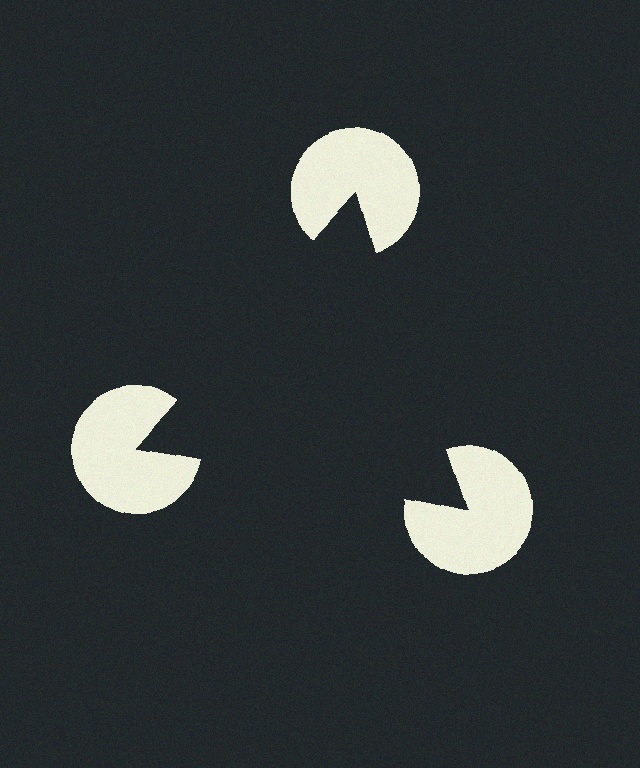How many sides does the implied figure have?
3 sides.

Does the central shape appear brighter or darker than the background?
It typically appears slightly darker than the background, even though no actual brightness change is drawn.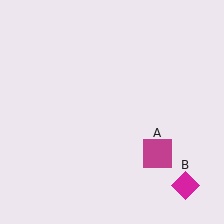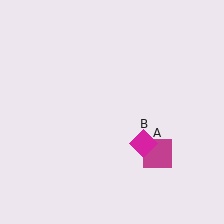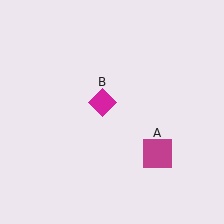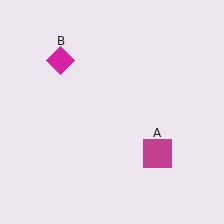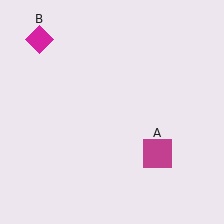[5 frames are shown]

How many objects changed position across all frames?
1 object changed position: magenta diamond (object B).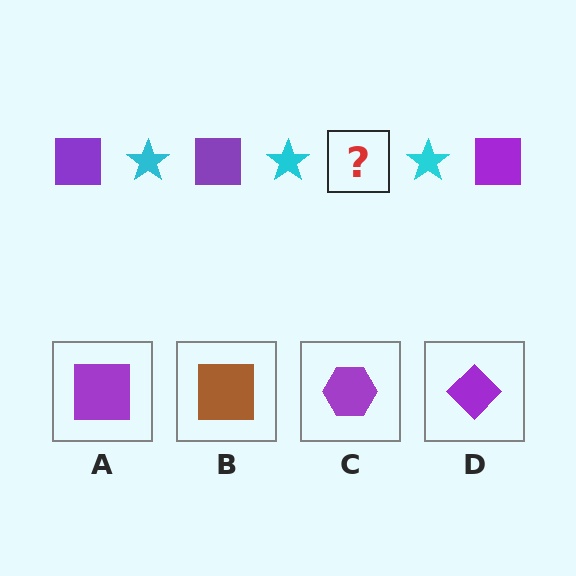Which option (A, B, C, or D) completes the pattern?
A.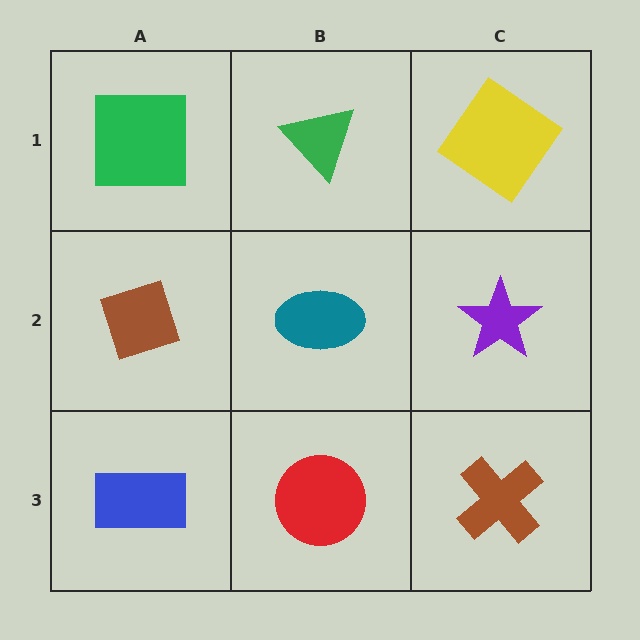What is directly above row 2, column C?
A yellow diamond.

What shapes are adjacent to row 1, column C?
A purple star (row 2, column C), a green triangle (row 1, column B).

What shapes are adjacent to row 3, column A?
A brown diamond (row 2, column A), a red circle (row 3, column B).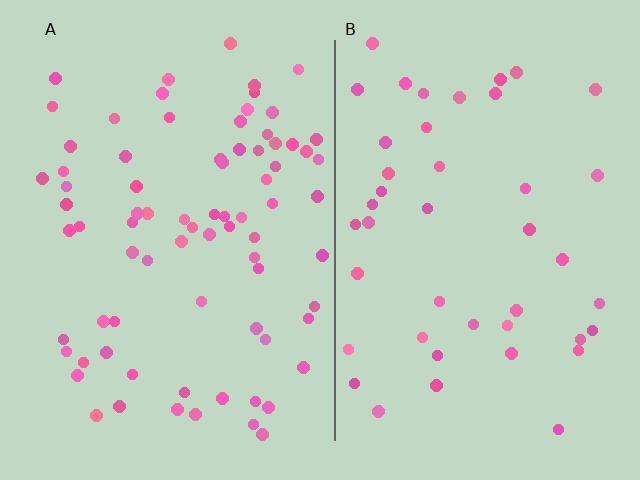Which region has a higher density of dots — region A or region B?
A (the left).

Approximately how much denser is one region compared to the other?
Approximately 1.8× — region A over region B.